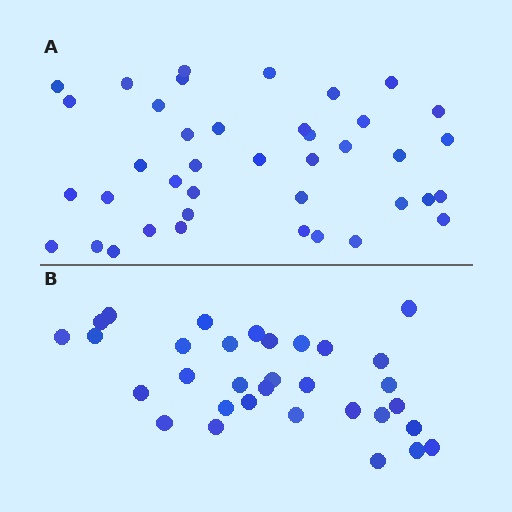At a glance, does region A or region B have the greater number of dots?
Region A (the top region) has more dots.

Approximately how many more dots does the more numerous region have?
Region A has roughly 8 or so more dots than region B.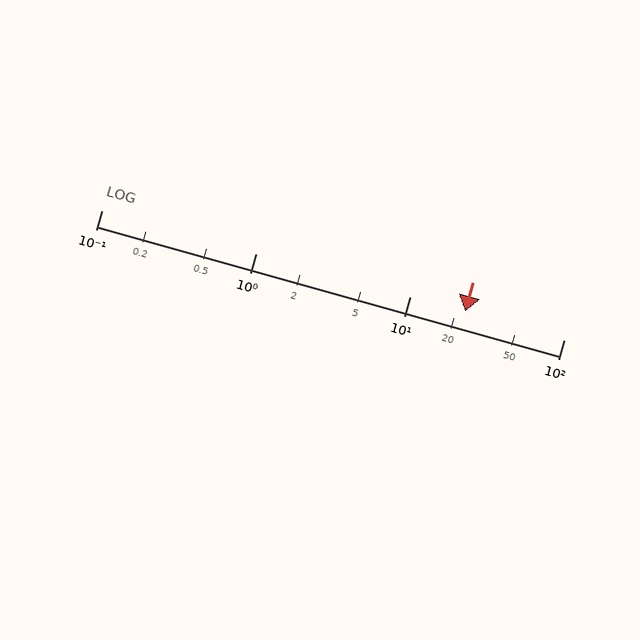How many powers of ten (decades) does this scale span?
The scale spans 3 decades, from 0.1 to 100.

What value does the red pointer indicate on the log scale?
The pointer indicates approximately 23.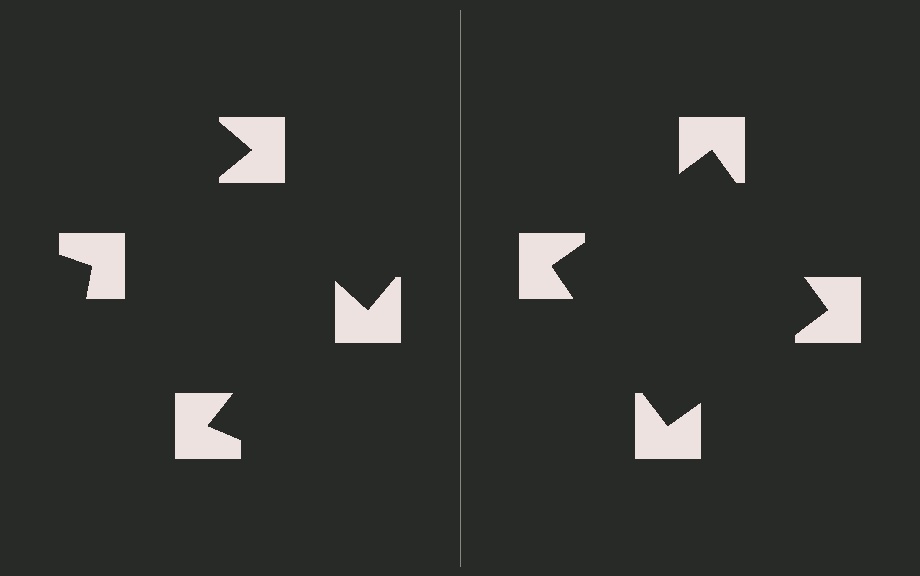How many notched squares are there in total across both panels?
8 — 4 on each side.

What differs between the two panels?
The notched squares are positioned identically on both sides; only the wedge orientations differ. On the right they align to a square; on the left they are misaligned.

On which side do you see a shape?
An illusory square appears on the right side. On the left side the wedge cuts are rotated, so no coherent shape forms.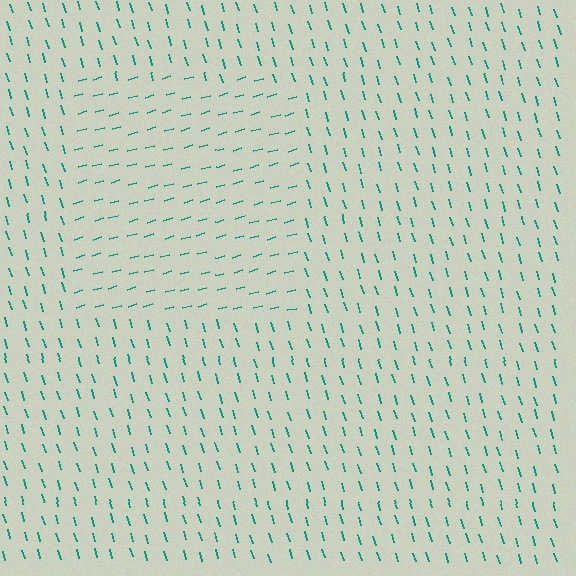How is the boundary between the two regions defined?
The boundary is defined purely by a change in line orientation (approximately 89 degrees difference). All lines are the same color and thickness.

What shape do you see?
I see a rectangle.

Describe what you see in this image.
The image is filled with small teal line segments. A rectangle region in the image has lines oriented differently from the surrounding lines, creating a visible texture boundary.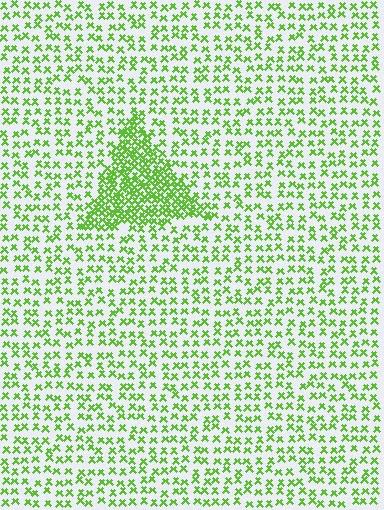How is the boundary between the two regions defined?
The boundary is defined by a change in element density (approximately 2.6x ratio). All elements are the same color, size, and shape.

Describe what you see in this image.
The image contains small lime elements arranged at two different densities. A triangle-shaped region is visible where the elements are more densely packed than the surrounding area.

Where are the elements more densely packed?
The elements are more densely packed inside the triangle boundary.